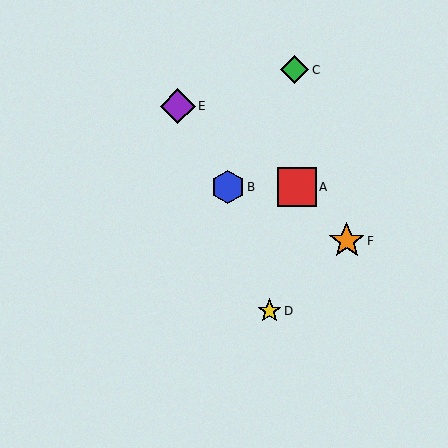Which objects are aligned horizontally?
Objects A, B are aligned horizontally.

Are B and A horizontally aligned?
Yes, both are at y≈187.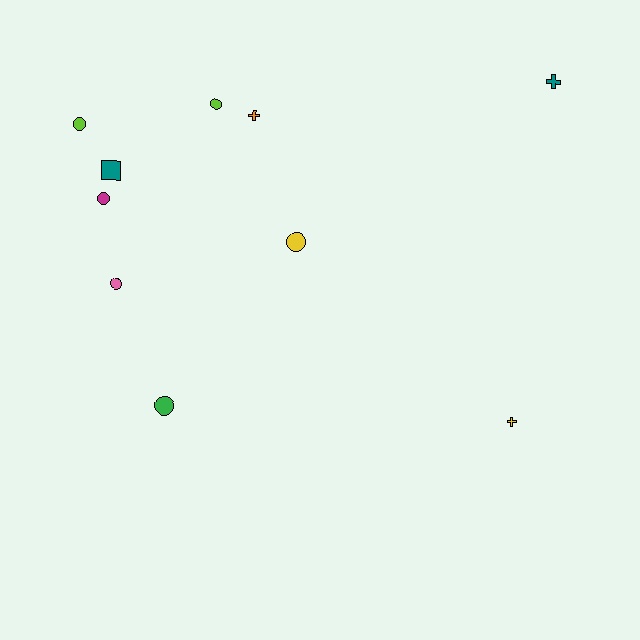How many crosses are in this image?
There are 3 crosses.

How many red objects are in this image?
There are no red objects.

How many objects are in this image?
There are 10 objects.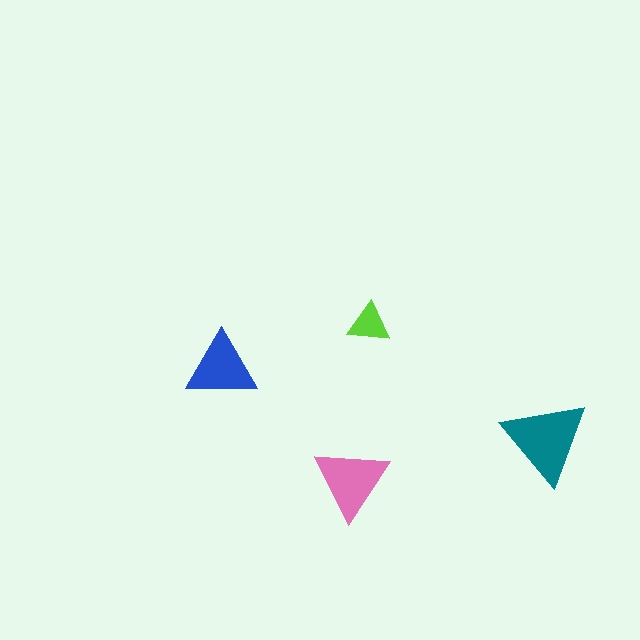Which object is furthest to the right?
The teal triangle is rightmost.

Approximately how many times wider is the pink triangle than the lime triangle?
About 2 times wider.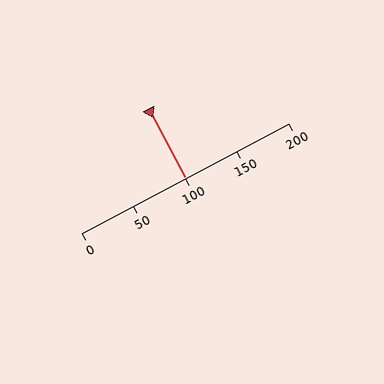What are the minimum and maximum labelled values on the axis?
The axis runs from 0 to 200.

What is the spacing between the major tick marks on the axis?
The major ticks are spaced 50 apart.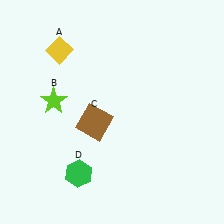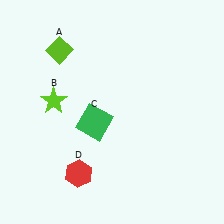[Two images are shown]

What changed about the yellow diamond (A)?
In Image 1, A is yellow. In Image 2, it changed to lime.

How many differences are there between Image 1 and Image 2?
There are 3 differences between the two images.